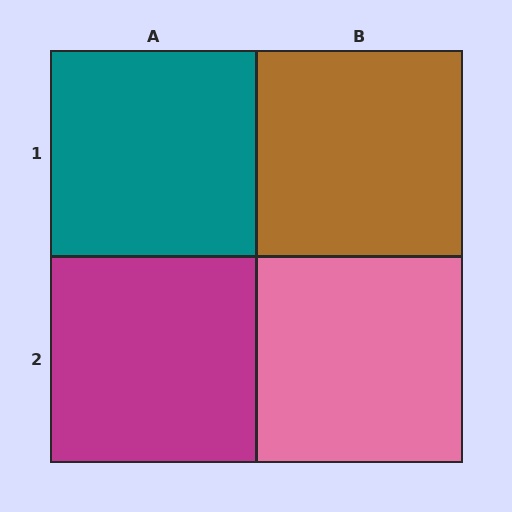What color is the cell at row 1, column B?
Brown.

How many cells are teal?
1 cell is teal.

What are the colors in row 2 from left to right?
Magenta, pink.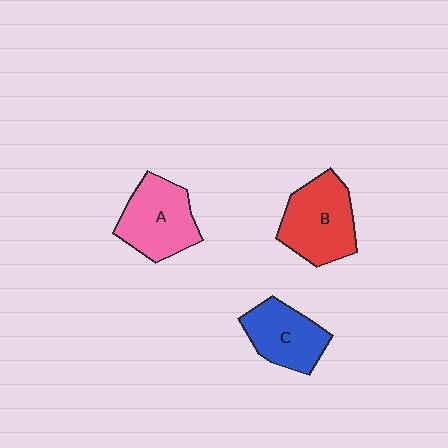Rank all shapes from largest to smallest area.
From largest to smallest: B (red), A (pink), C (blue).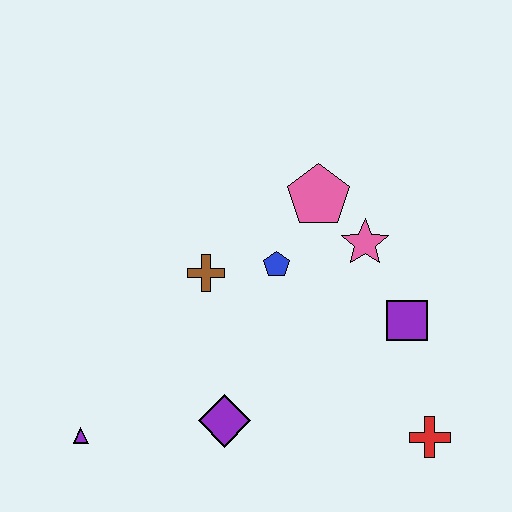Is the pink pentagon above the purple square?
Yes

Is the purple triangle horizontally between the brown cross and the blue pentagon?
No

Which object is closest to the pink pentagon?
The pink star is closest to the pink pentagon.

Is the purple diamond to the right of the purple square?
No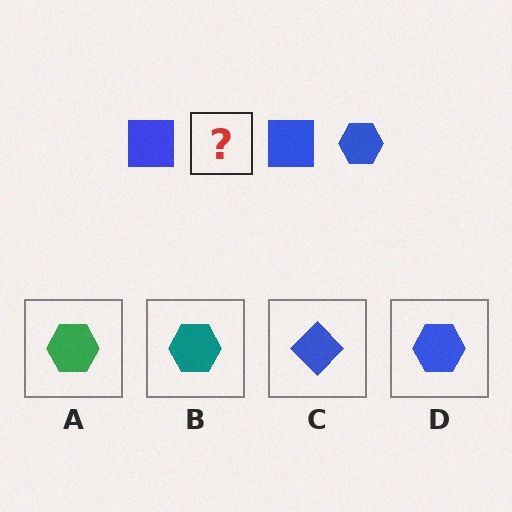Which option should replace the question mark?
Option D.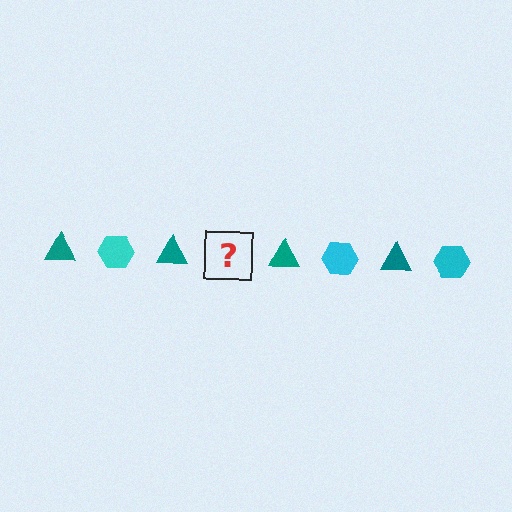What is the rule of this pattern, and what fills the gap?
The rule is that the pattern alternates between teal triangle and cyan hexagon. The gap should be filled with a cyan hexagon.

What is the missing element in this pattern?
The missing element is a cyan hexagon.